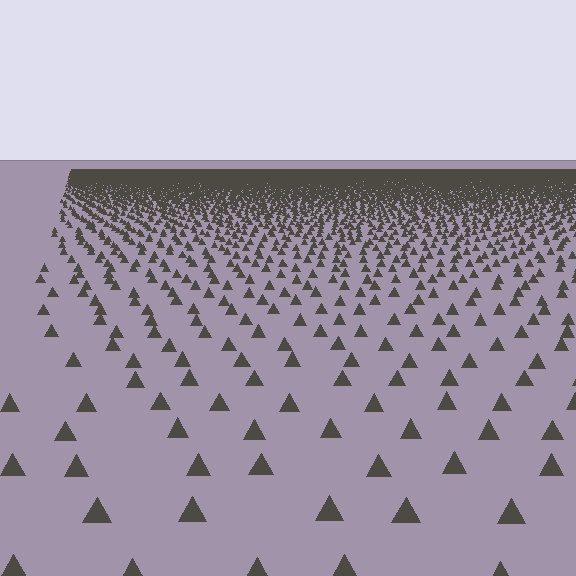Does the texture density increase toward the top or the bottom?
Density increases toward the top.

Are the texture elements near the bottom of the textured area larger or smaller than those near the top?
Larger. Near the bottom, elements are closer to the viewer and appear at a bigger on-screen size.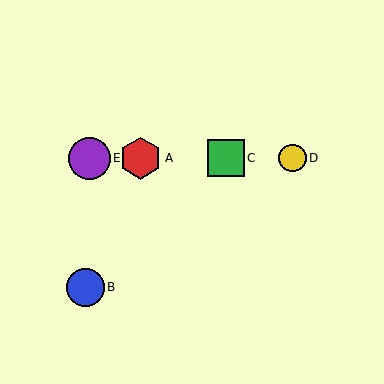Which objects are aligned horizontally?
Objects A, C, D, E are aligned horizontally.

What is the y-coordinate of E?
Object E is at y≈158.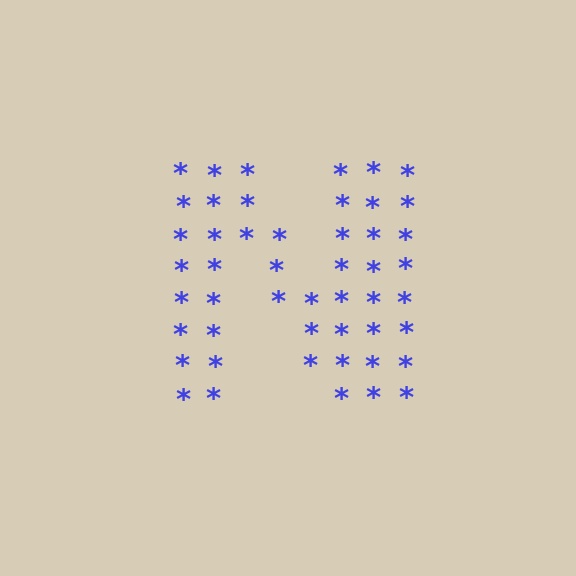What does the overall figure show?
The overall figure shows the letter N.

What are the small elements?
The small elements are asterisks.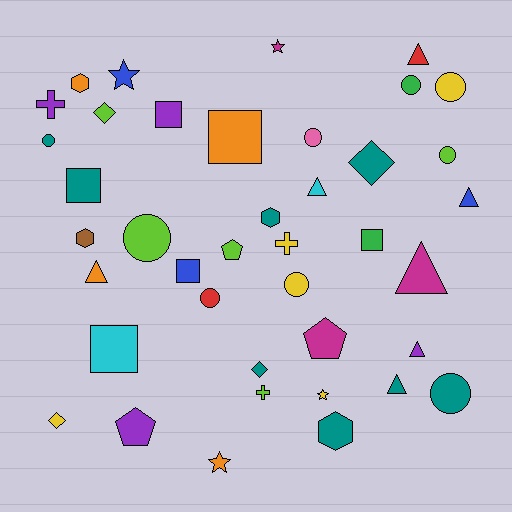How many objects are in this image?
There are 40 objects.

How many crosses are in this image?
There are 3 crosses.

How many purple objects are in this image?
There are 4 purple objects.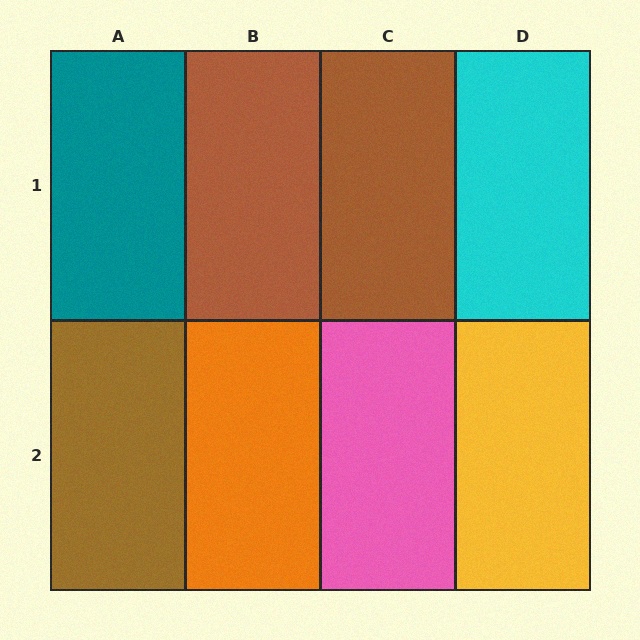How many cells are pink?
1 cell is pink.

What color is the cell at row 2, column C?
Pink.